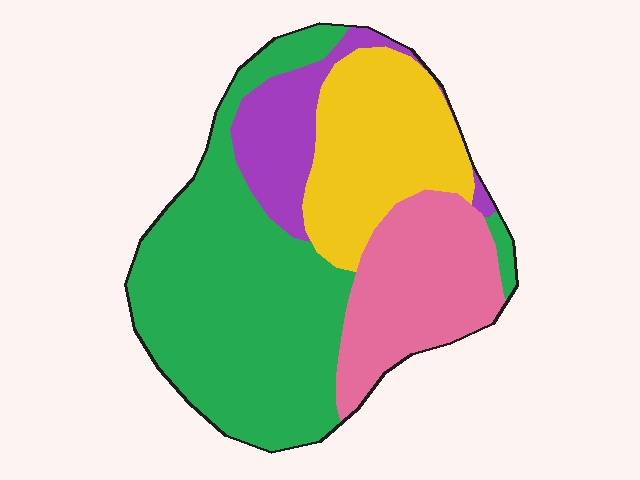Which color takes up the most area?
Green, at roughly 45%.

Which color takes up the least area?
Purple, at roughly 10%.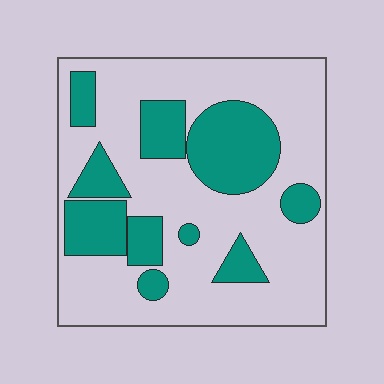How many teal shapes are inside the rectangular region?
10.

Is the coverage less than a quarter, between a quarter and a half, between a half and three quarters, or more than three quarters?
Between a quarter and a half.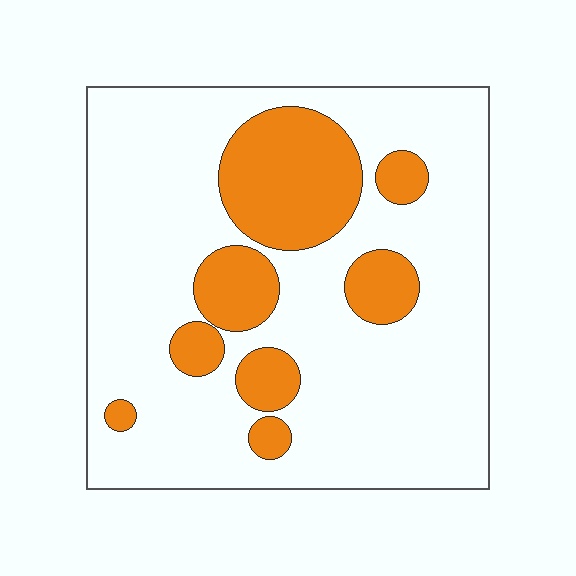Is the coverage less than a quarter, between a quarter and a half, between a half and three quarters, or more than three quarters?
Less than a quarter.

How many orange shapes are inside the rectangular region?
8.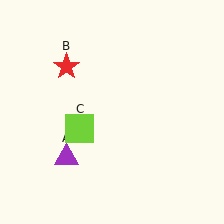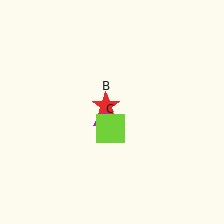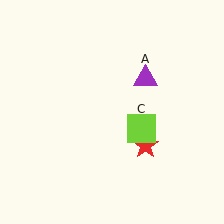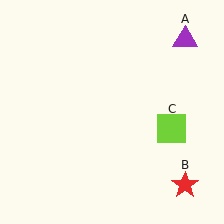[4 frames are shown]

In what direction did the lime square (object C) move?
The lime square (object C) moved right.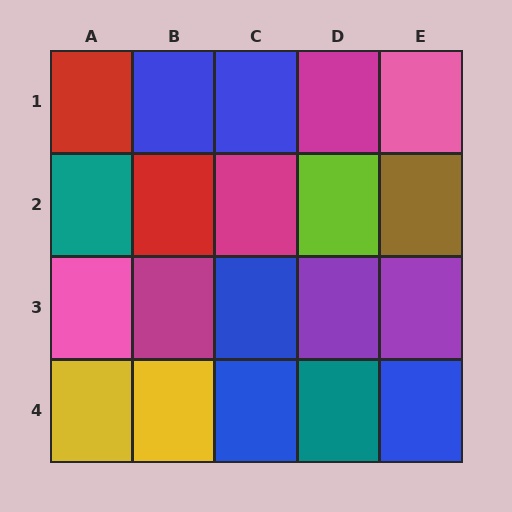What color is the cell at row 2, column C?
Magenta.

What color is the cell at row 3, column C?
Blue.